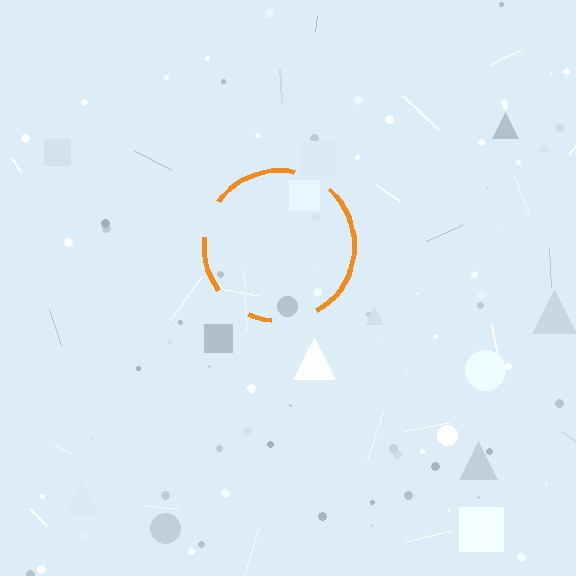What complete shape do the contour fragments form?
The contour fragments form a circle.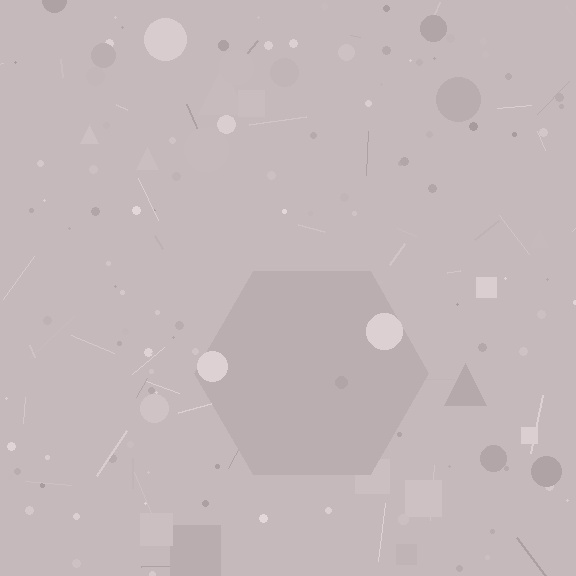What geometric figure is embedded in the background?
A hexagon is embedded in the background.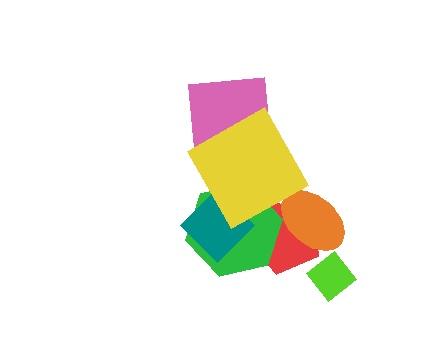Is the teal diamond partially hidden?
Yes, it is partially covered by another shape.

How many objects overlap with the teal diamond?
2 objects overlap with the teal diamond.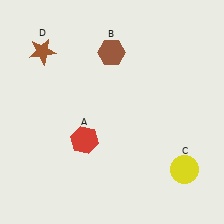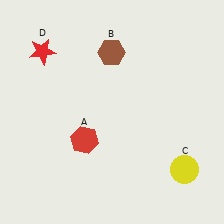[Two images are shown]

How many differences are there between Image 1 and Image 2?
There is 1 difference between the two images.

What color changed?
The star (D) changed from brown in Image 1 to red in Image 2.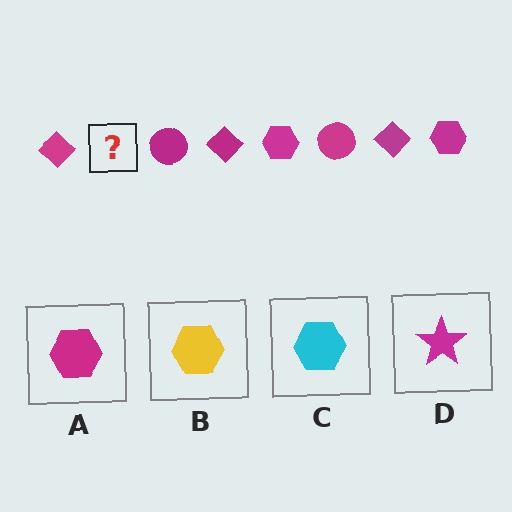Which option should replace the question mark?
Option A.